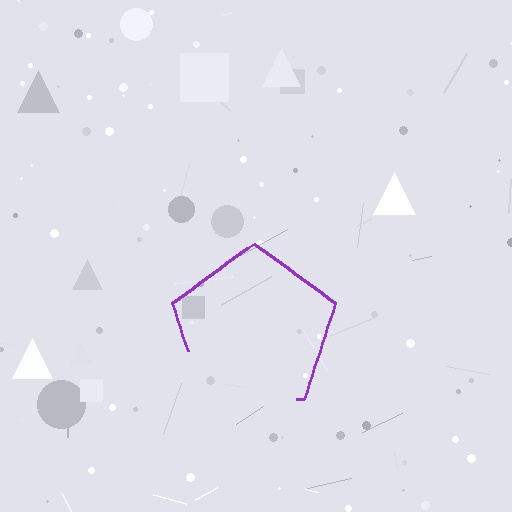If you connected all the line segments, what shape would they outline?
They would outline a pentagon.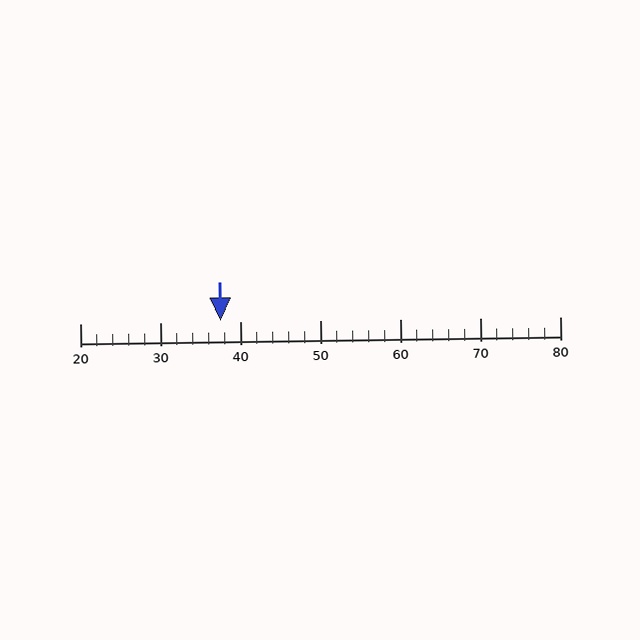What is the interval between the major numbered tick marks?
The major tick marks are spaced 10 units apart.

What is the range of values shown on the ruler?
The ruler shows values from 20 to 80.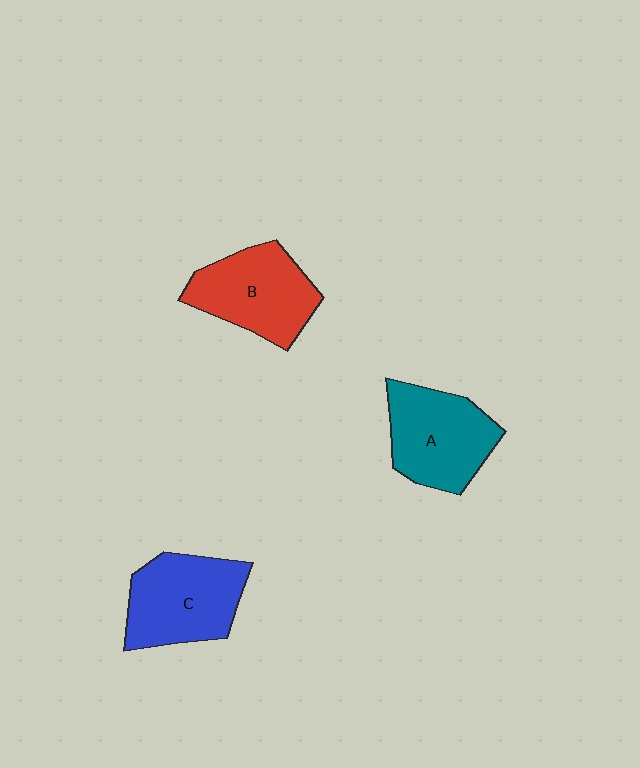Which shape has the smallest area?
Shape B (red).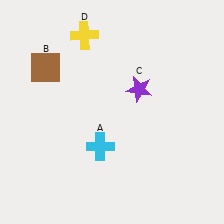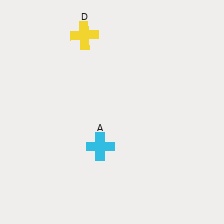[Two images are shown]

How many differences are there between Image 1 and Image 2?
There are 2 differences between the two images.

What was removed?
The purple star (C), the brown square (B) were removed in Image 2.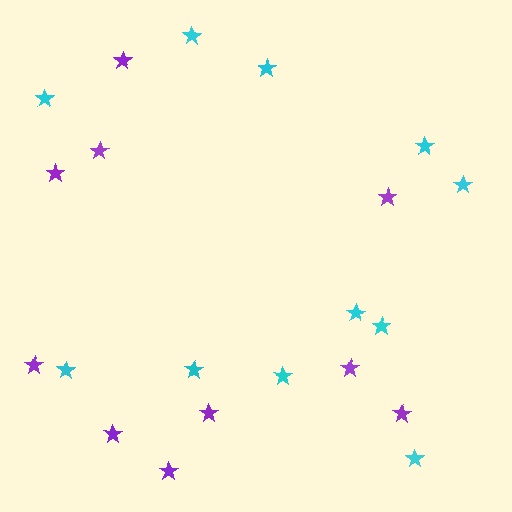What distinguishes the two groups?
There are 2 groups: one group of purple stars (10) and one group of cyan stars (11).